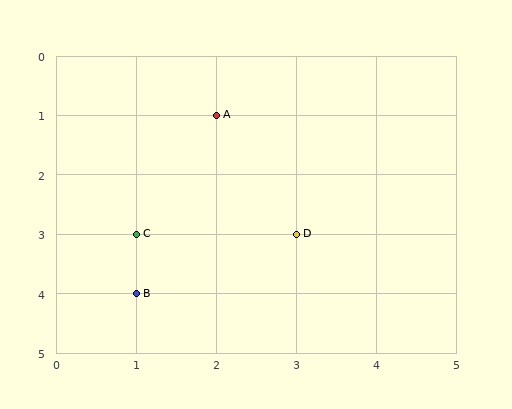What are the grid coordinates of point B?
Point B is at grid coordinates (1, 4).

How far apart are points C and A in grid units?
Points C and A are 1 column and 2 rows apart (about 2.2 grid units diagonally).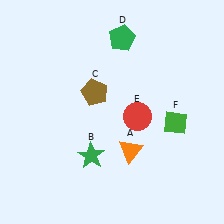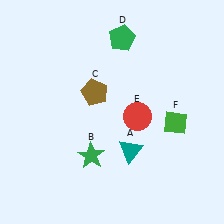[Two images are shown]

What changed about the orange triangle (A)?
In Image 1, A is orange. In Image 2, it changed to teal.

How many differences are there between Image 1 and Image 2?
There is 1 difference between the two images.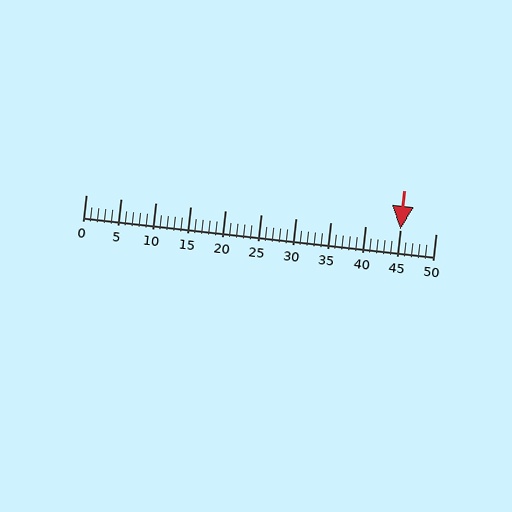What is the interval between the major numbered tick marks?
The major tick marks are spaced 5 units apart.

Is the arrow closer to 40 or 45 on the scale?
The arrow is closer to 45.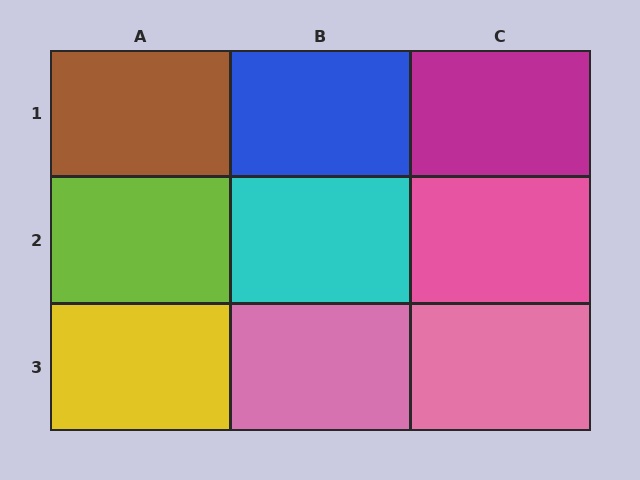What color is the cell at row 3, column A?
Yellow.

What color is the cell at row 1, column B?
Blue.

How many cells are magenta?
1 cell is magenta.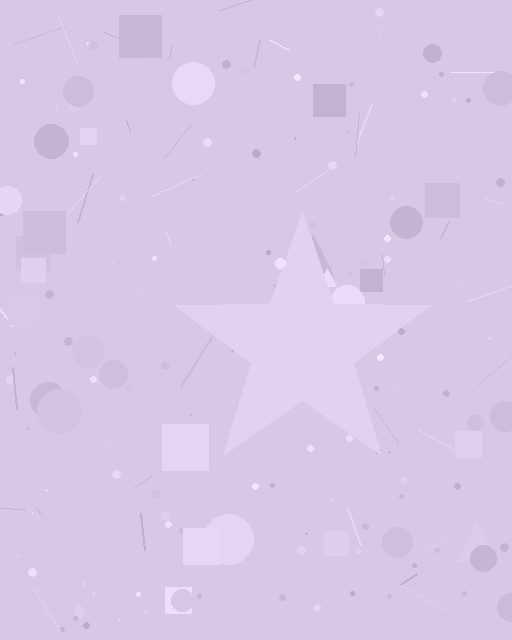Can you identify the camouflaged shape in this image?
The camouflaged shape is a star.